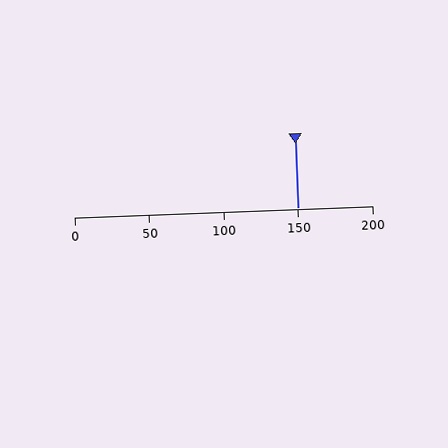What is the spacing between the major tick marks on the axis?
The major ticks are spaced 50 apart.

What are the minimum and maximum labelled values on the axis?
The axis runs from 0 to 200.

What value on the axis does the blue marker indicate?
The marker indicates approximately 150.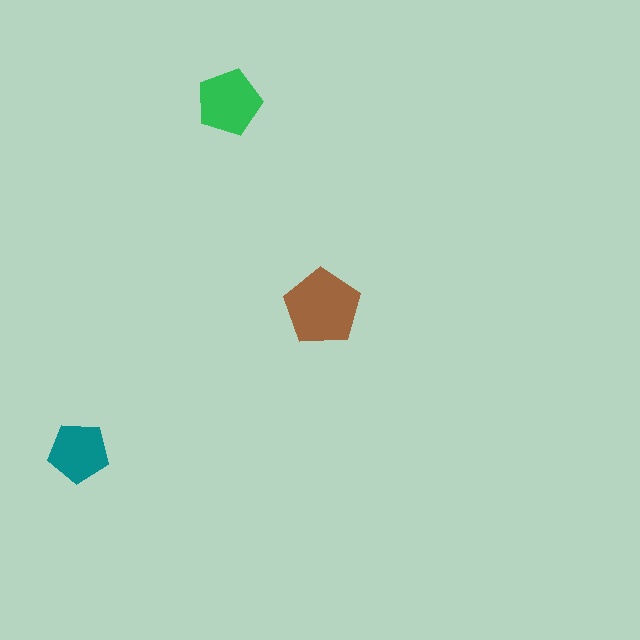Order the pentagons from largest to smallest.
the brown one, the green one, the teal one.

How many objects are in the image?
There are 3 objects in the image.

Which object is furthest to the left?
The teal pentagon is leftmost.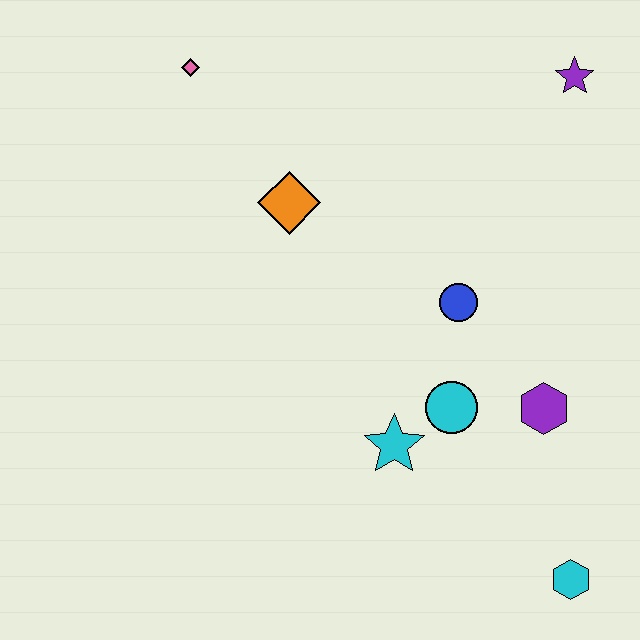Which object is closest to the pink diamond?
The orange diamond is closest to the pink diamond.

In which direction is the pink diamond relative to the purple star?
The pink diamond is to the left of the purple star.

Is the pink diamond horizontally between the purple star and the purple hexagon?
No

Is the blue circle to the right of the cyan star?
Yes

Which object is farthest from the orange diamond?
The cyan hexagon is farthest from the orange diamond.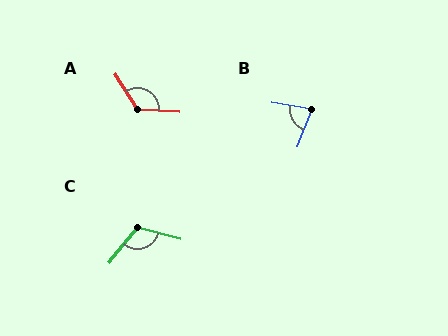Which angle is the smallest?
B, at approximately 78 degrees.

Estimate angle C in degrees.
Approximately 113 degrees.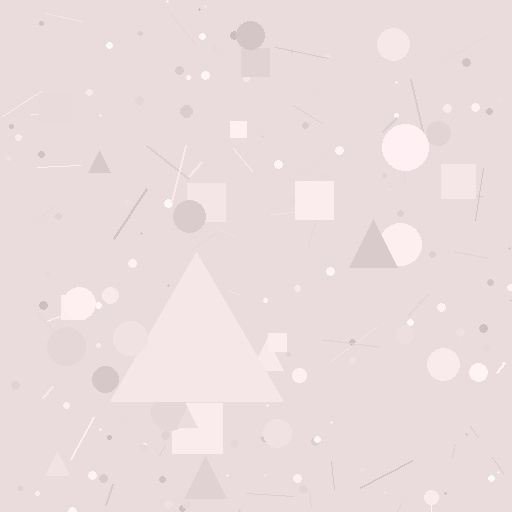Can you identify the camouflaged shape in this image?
The camouflaged shape is a triangle.